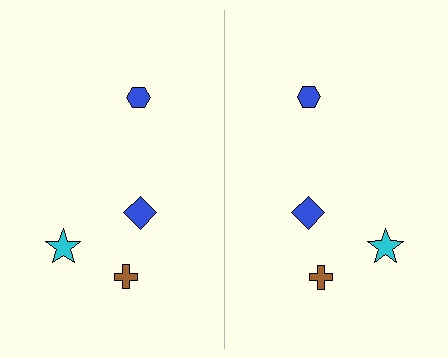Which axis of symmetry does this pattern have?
The pattern has a vertical axis of symmetry running through the center of the image.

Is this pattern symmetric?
Yes, this pattern has bilateral (reflection) symmetry.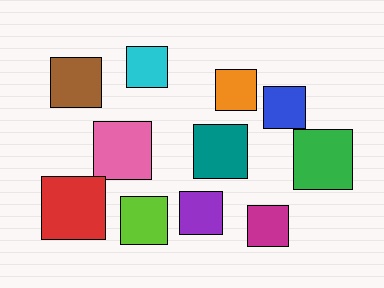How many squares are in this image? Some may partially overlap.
There are 11 squares.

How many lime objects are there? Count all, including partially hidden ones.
There is 1 lime object.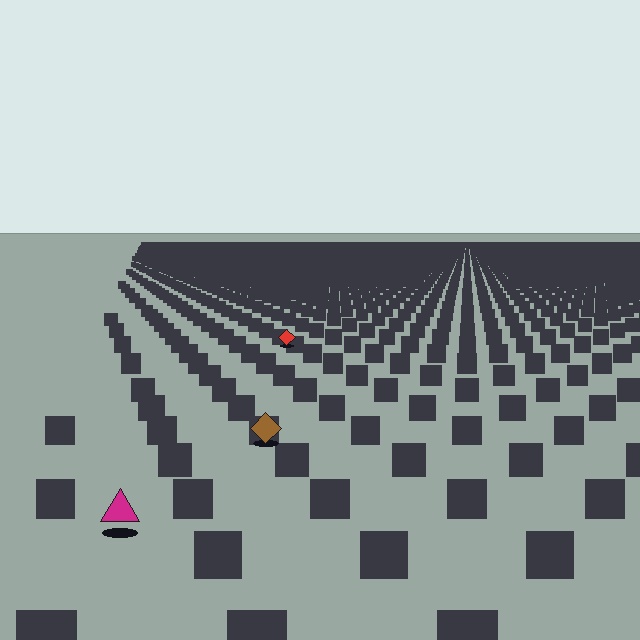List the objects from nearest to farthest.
From nearest to farthest: the magenta triangle, the brown diamond, the red diamond.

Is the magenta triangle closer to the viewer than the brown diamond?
Yes. The magenta triangle is closer — you can tell from the texture gradient: the ground texture is coarser near it.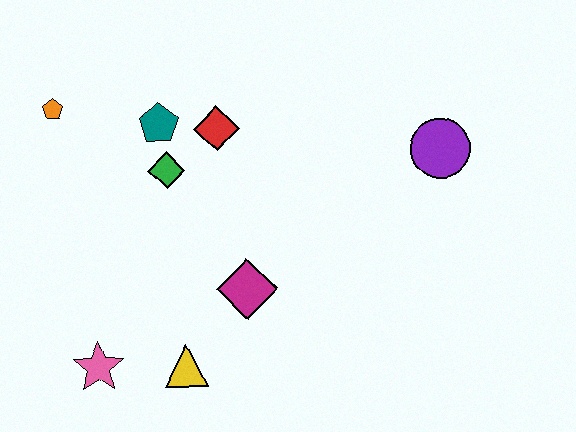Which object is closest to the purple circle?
The red diamond is closest to the purple circle.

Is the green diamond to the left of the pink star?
No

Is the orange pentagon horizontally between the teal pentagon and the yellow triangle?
No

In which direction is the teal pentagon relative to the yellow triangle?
The teal pentagon is above the yellow triangle.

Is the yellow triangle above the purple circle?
No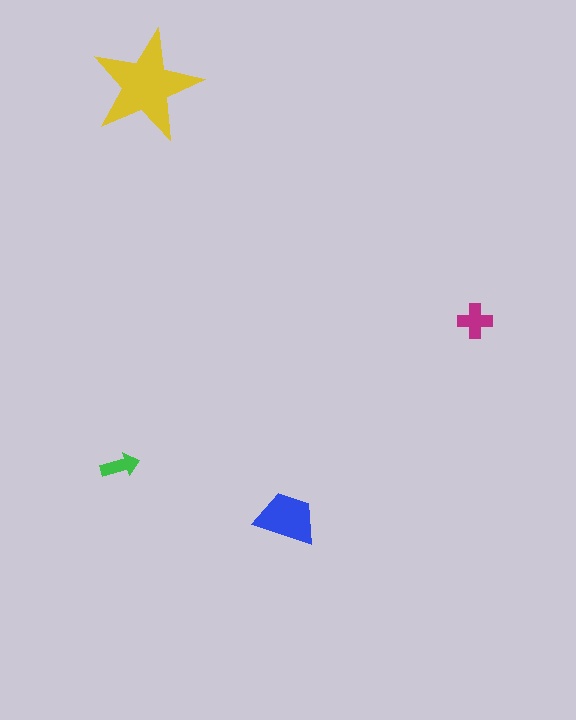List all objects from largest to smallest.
The yellow star, the blue trapezoid, the magenta cross, the green arrow.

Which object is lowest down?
The blue trapezoid is bottommost.